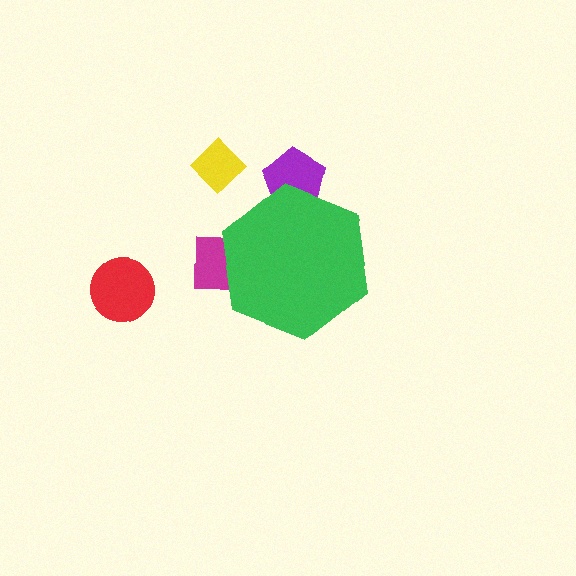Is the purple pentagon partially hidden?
Yes, the purple pentagon is partially hidden behind the green hexagon.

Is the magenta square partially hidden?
Yes, the magenta square is partially hidden behind the green hexagon.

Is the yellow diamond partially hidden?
No, the yellow diamond is fully visible.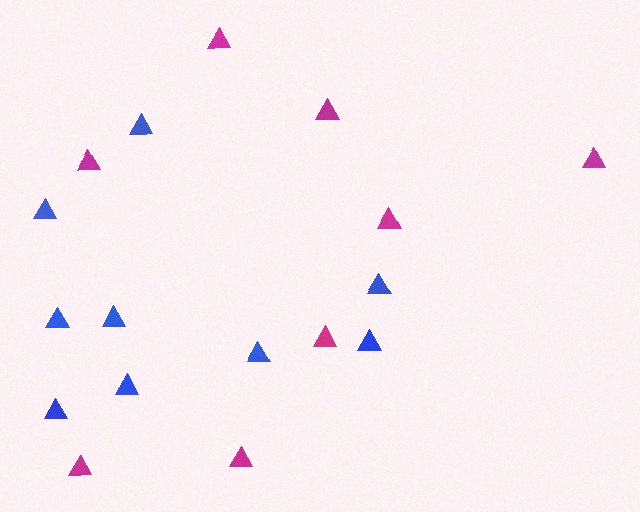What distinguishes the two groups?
There are 2 groups: one group of blue triangles (9) and one group of magenta triangles (8).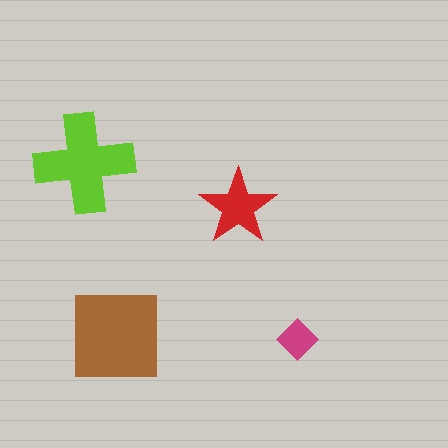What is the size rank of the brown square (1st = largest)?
1st.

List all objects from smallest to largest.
The magenta diamond, the red star, the lime cross, the brown square.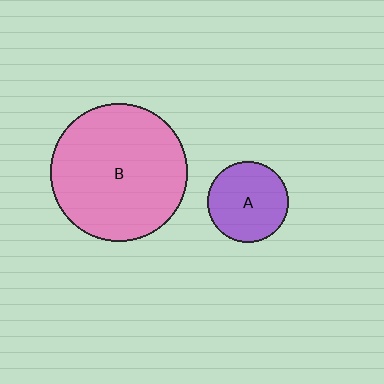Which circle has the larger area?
Circle B (pink).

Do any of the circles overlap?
No, none of the circles overlap.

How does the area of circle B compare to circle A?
Approximately 2.9 times.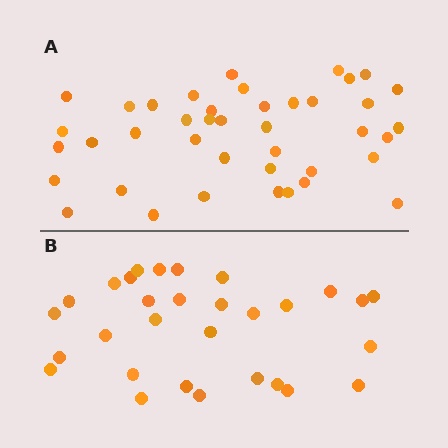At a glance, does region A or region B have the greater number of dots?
Region A (the top region) has more dots.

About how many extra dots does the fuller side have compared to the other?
Region A has roughly 12 or so more dots than region B.